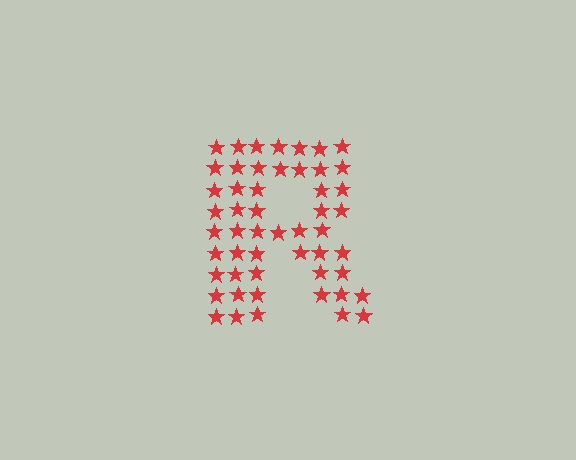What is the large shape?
The large shape is the letter R.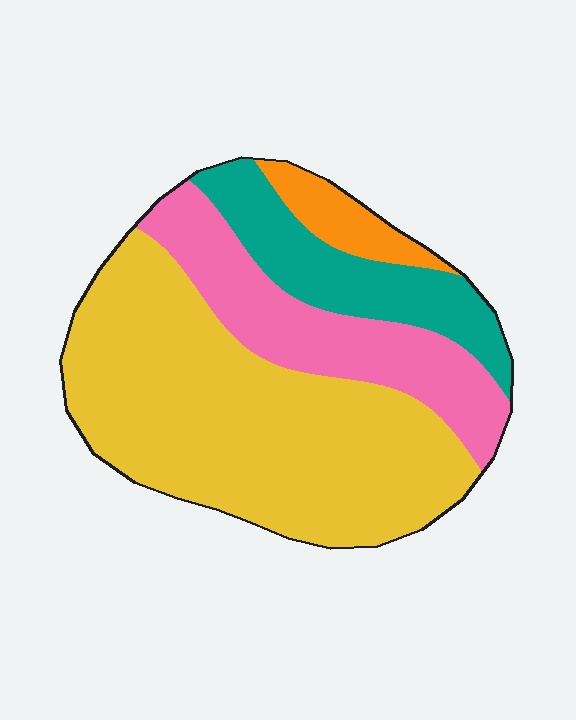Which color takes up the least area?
Orange, at roughly 5%.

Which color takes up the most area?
Yellow, at roughly 55%.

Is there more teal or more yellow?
Yellow.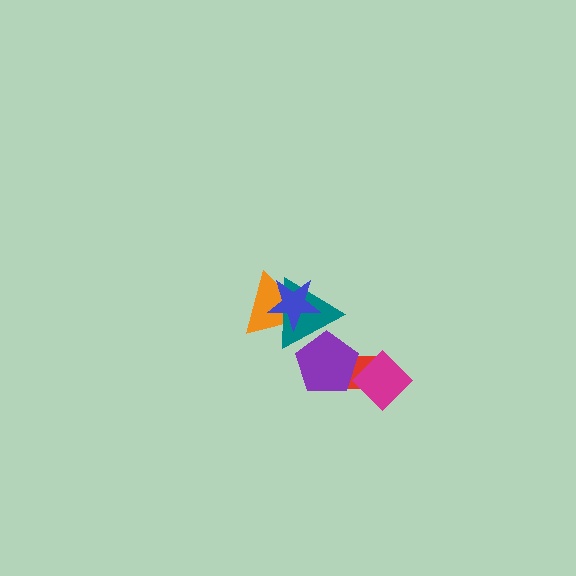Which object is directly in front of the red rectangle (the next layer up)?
The purple pentagon is directly in front of the red rectangle.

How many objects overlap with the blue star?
2 objects overlap with the blue star.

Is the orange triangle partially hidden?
Yes, it is partially covered by another shape.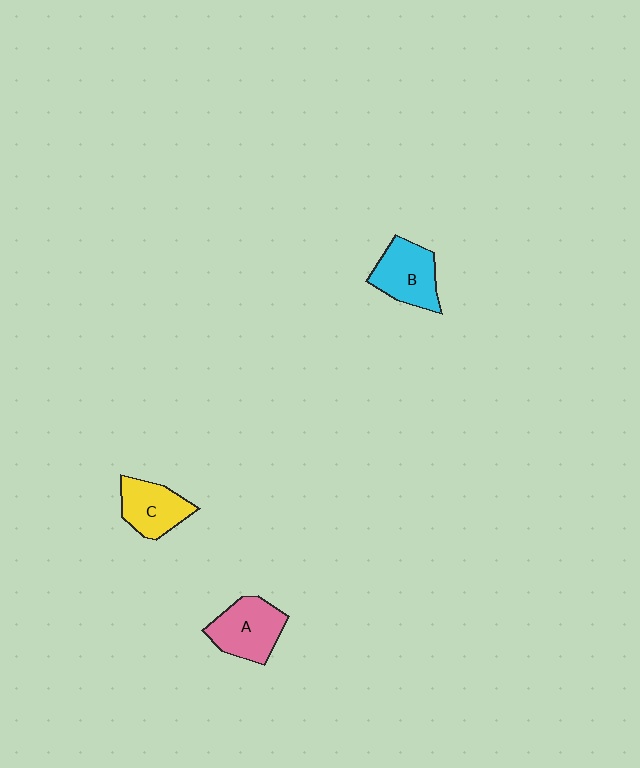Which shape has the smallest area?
Shape C (yellow).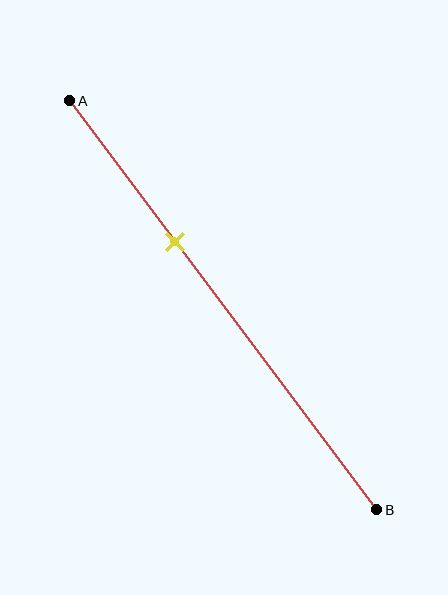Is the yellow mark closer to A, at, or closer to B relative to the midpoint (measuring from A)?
The yellow mark is closer to point A than the midpoint of segment AB.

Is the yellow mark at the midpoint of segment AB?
No, the mark is at about 35% from A, not at the 50% midpoint.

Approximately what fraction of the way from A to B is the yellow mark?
The yellow mark is approximately 35% of the way from A to B.